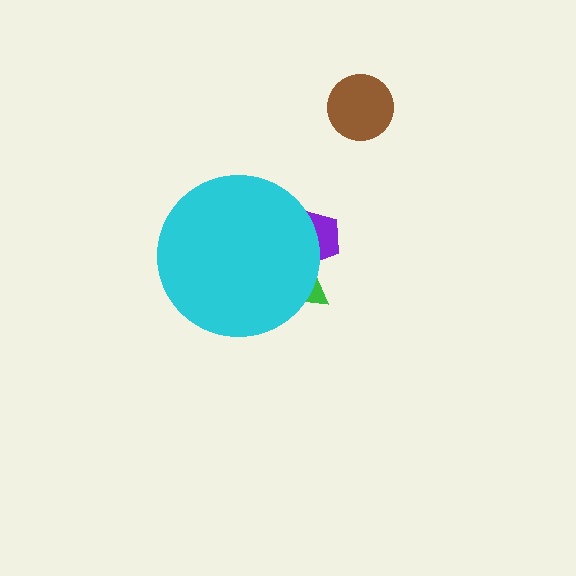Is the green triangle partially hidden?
Yes, the green triangle is partially hidden behind the cyan circle.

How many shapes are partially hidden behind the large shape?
2 shapes are partially hidden.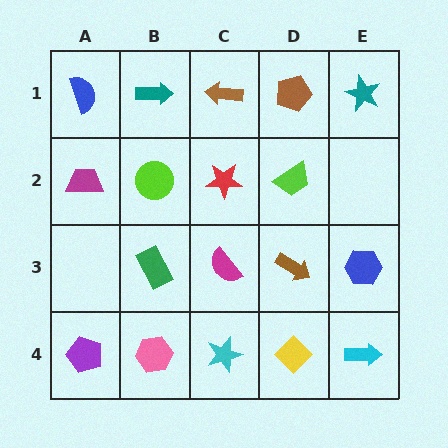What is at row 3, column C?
A magenta semicircle.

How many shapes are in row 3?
4 shapes.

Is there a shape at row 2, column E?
No, that cell is empty.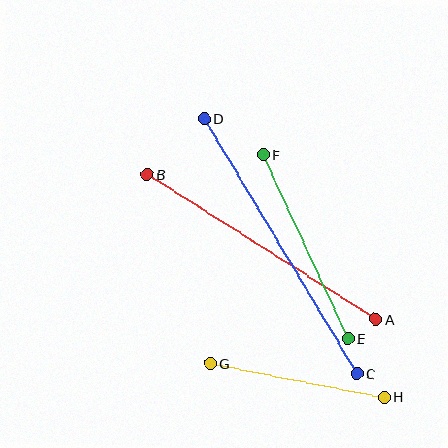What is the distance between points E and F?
The distance is approximately 202 pixels.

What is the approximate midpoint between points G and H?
The midpoint is at approximately (297, 380) pixels.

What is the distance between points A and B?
The distance is approximately 271 pixels.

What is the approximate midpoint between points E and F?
The midpoint is at approximately (306, 247) pixels.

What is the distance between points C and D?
The distance is approximately 297 pixels.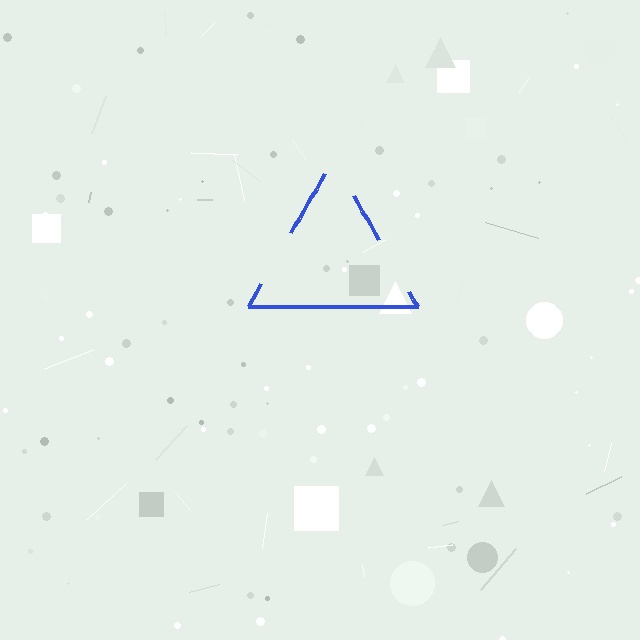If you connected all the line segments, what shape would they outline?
They would outline a triangle.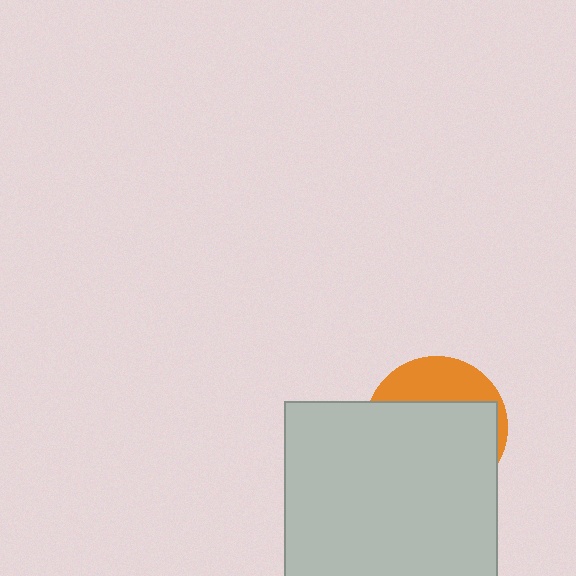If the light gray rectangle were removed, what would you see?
You would see the complete orange circle.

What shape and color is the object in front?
The object in front is a light gray rectangle.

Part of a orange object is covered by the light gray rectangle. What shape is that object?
It is a circle.